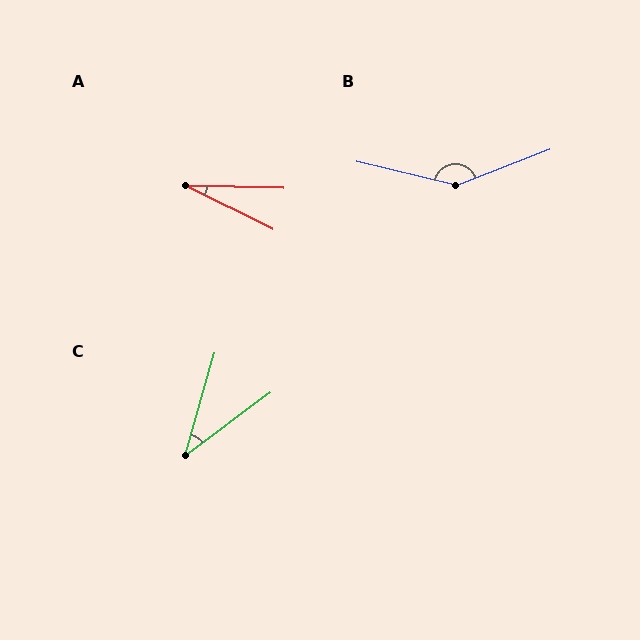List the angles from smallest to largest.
A (25°), C (37°), B (146°).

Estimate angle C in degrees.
Approximately 37 degrees.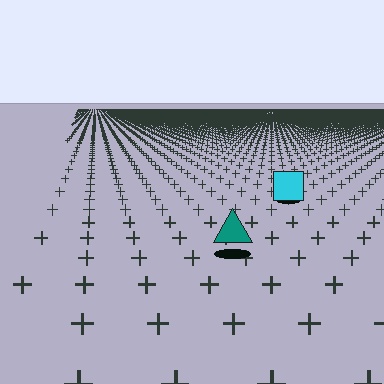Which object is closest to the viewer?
The teal triangle is closest. The texture marks near it are larger and more spread out.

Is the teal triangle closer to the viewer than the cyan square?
Yes. The teal triangle is closer — you can tell from the texture gradient: the ground texture is coarser near it.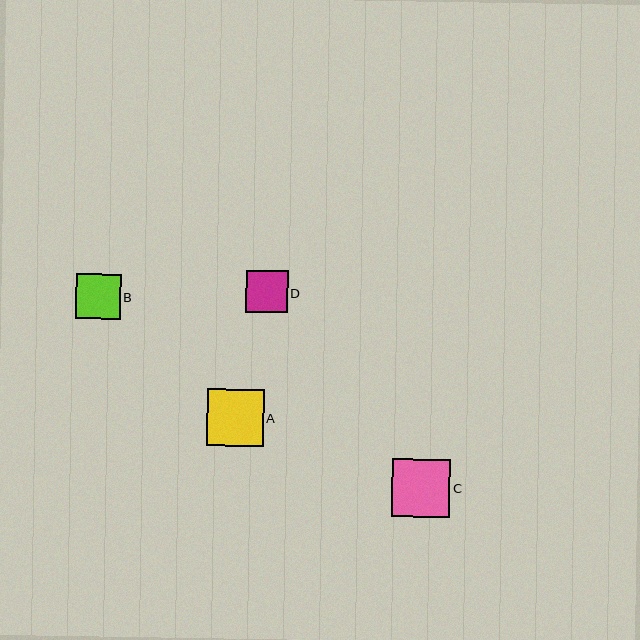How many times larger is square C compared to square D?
Square C is approximately 1.4 times the size of square D.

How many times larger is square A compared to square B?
Square A is approximately 1.3 times the size of square B.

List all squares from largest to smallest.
From largest to smallest: C, A, B, D.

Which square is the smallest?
Square D is the smallest with a size of approximately 42 pixels.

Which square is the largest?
Square C is the largest with a size of approximately 58 pixels.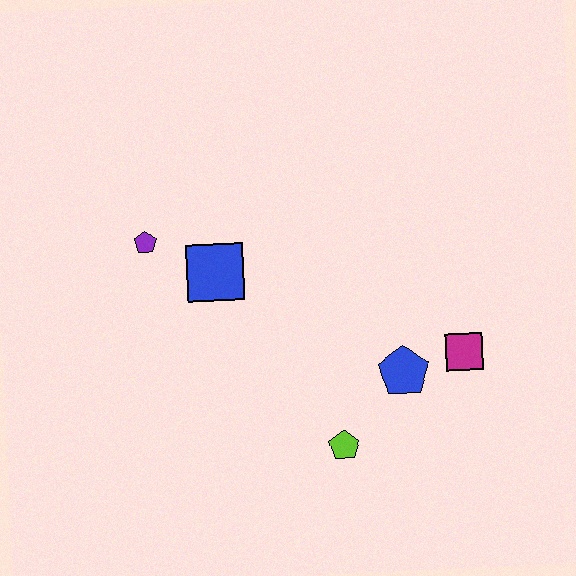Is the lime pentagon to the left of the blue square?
No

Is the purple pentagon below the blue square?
No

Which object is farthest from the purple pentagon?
The magenta square is farthest from the purple pentagon.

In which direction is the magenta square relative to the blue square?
The magenta square is to the right of the blue square.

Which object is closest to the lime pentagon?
The blue pentagon is closest to the lime pentagon.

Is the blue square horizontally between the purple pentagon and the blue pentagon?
Yes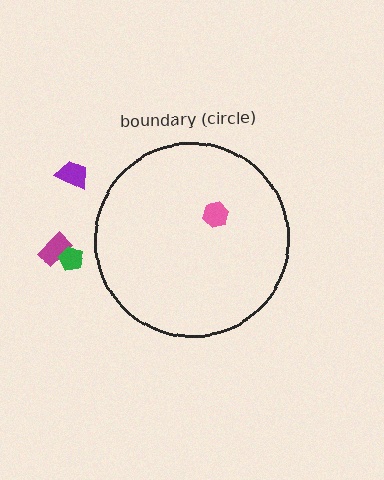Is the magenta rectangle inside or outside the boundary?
Outside.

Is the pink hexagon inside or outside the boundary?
Inside.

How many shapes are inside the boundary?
1 inside, 3 outside.